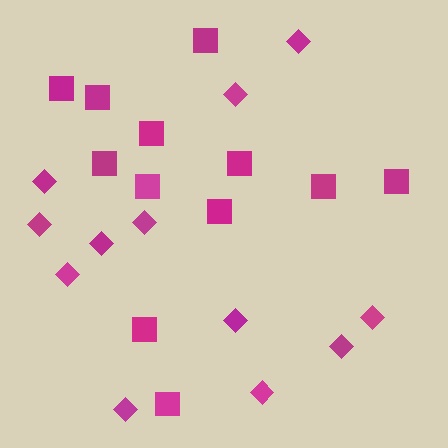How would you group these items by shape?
There are 2 groups: one group of diamonds (12) and one group of squares (12).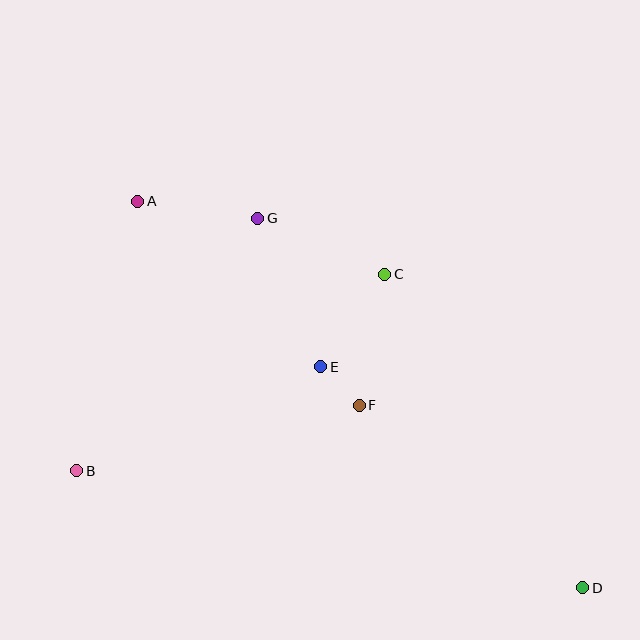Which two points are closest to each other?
Points E and F are closest to each other.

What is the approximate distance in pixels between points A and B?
The distance between A and B is approximately 276 pixels.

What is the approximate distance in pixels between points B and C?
The distance between B and C is approximately 365 pixels.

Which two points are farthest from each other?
Points A and D are farthest from each other.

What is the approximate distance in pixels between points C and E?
The distance between C and E is approximately 112 pixels.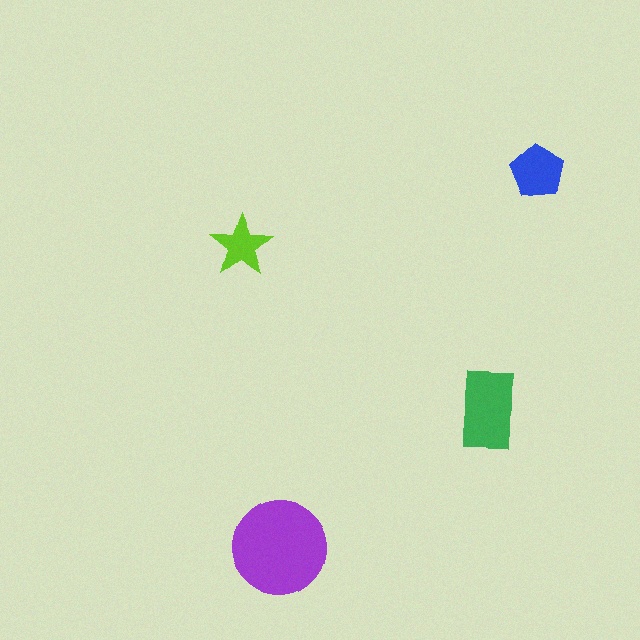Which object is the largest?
The purple circle.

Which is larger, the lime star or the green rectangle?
The green rectangle.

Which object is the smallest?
The lime star.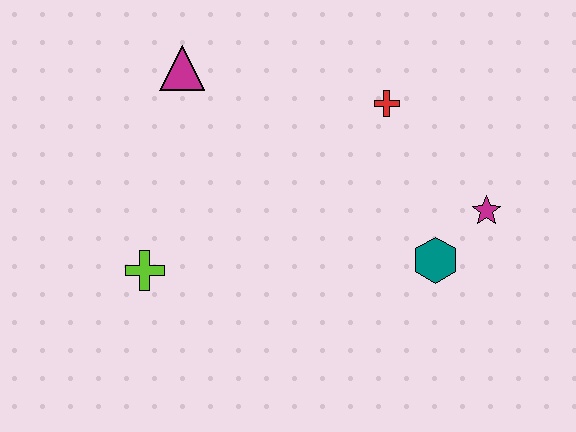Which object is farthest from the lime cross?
The magenta star is farthest from the lime cross.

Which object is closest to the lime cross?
The magenta triangle is closest to the lime cross.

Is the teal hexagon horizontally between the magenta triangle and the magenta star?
Yes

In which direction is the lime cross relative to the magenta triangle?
The lime cross is below the magenta triangle.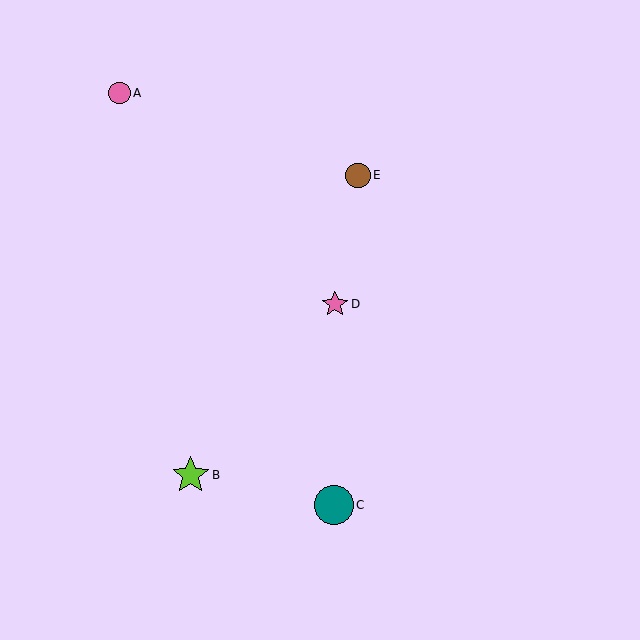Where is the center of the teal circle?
The center of the teal circle is at (334, 505).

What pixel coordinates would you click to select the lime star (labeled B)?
Click at (191, 475) to select the lime star B.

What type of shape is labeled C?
Shape C is a teal circle.